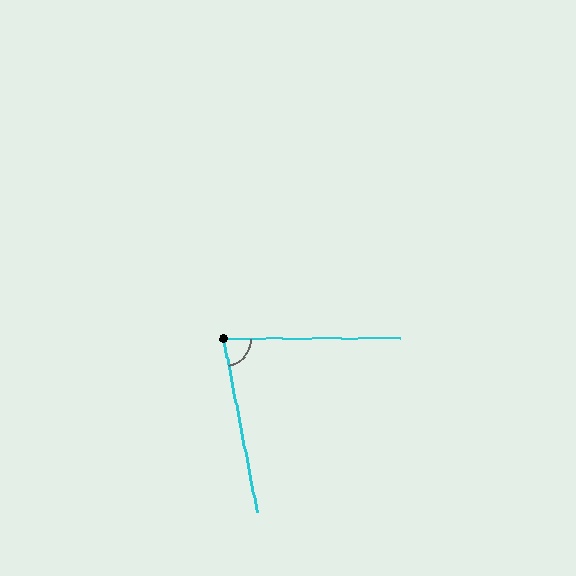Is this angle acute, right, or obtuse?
It is acute.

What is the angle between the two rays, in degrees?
Approximately 79 degrees.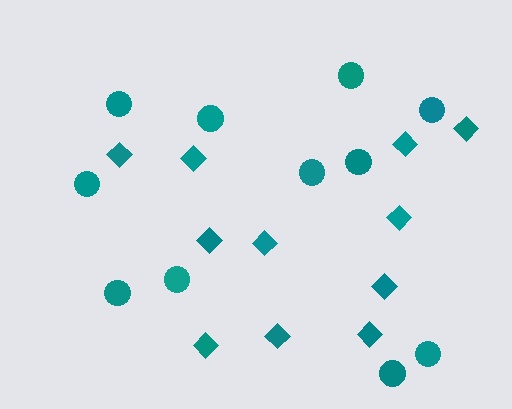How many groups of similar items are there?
There are 2 groups: one group of diamonds (11) and one group of circles (11).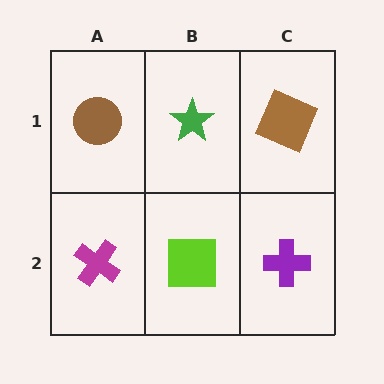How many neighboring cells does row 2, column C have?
2.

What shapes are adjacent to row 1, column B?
A lime square (row 2, column B), a brown circle (row 1, column A), a brown square (row 1, column C).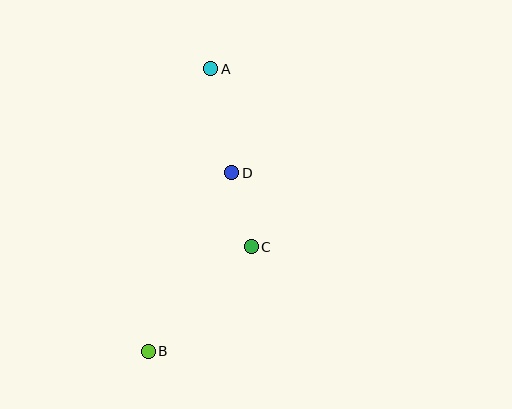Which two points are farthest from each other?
Points A and B are farthest from each other.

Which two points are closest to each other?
Points C and D are closest to each other.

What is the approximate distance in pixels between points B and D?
The distance between B and D is approximately 197 pixels.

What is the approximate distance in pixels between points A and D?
The distance between A and D is approximately 106 pixels.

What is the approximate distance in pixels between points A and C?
The distance between A and C is approximately 183 pixels.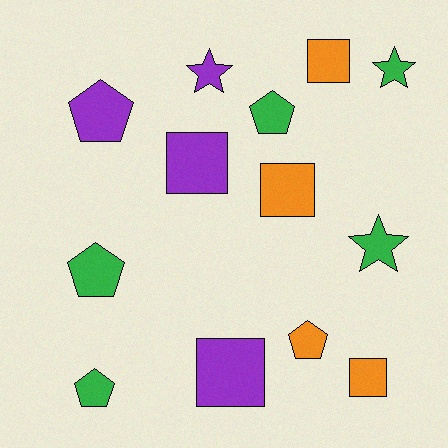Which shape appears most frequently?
Square, with 5 objects.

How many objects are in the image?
There are 13 objects.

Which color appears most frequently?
Green, with 5 objects.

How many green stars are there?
There are 2 green stars.